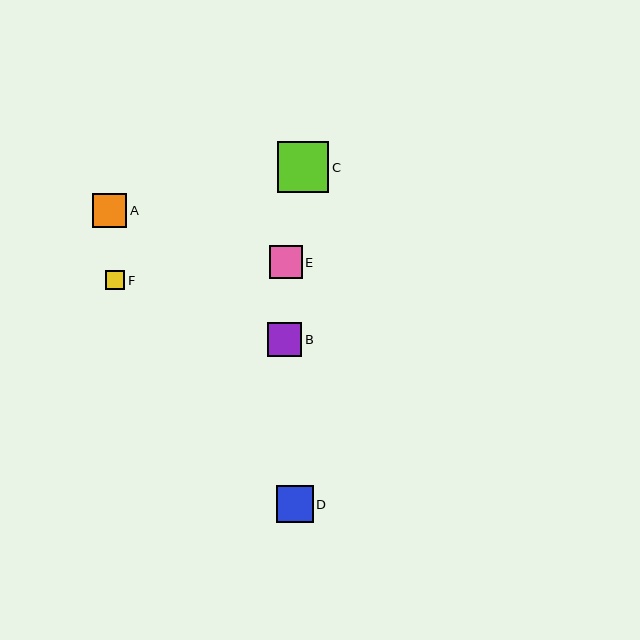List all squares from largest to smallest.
From largest to smallest: C, D, B, A, E, F.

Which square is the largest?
Square C is the largest with a size of approximately 51 pixels.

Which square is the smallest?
Square F is the smallest with a size of approximately 19 pixels.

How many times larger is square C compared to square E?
Square C is approximately 1.6 times the size of square E.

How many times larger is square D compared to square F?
Square D is approximately 1.9 times the size of square F.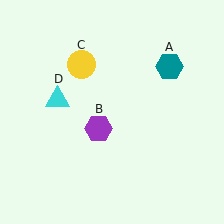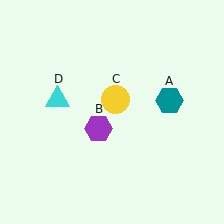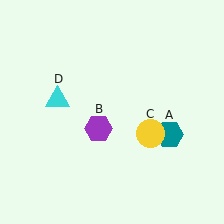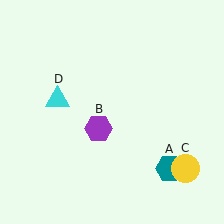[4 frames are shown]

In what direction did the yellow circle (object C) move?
The yellow circle (object C) moved down and to the right.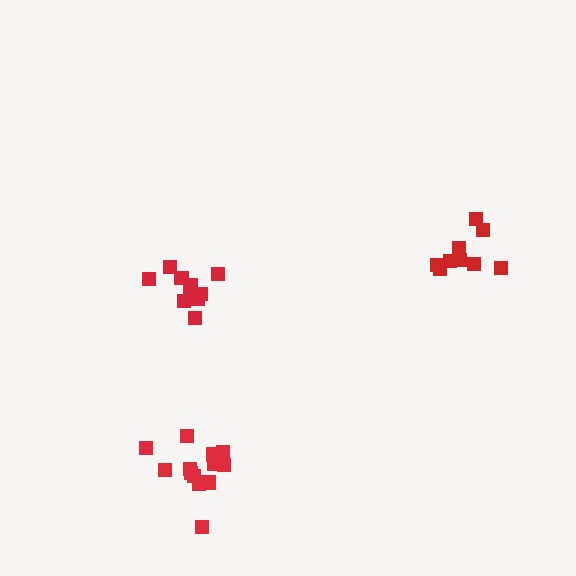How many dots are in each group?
Group 1: 11 dots, Group 2: 14 dots, Group 3: 9 dots (34 total).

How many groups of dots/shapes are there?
There are 3 groups.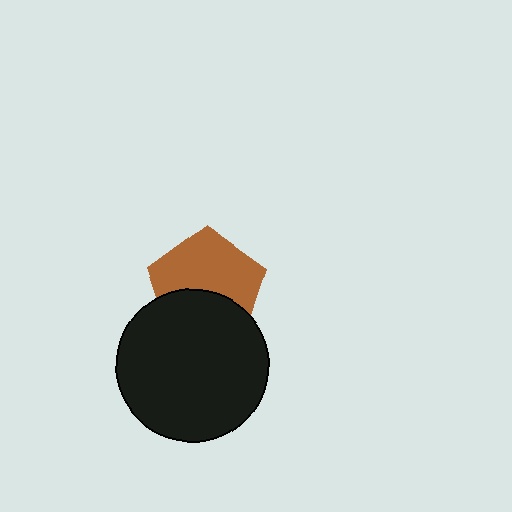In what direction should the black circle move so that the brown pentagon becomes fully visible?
The black circle should move down. That is the shortest direction to clear the overlap and leave the brown pentagon fully visible.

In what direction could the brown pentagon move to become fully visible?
The brown pentagon could move up. That would shift it out from behind the black circle entirely.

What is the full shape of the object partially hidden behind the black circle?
The partially hidden object is a brown pentagon.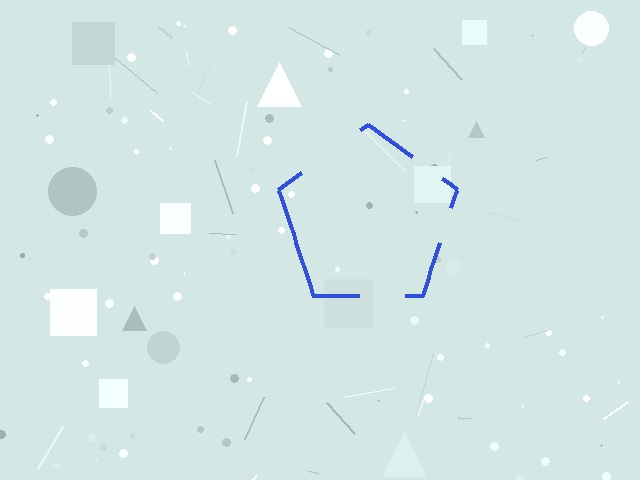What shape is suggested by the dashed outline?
The dashed outline suggests a pentagon.